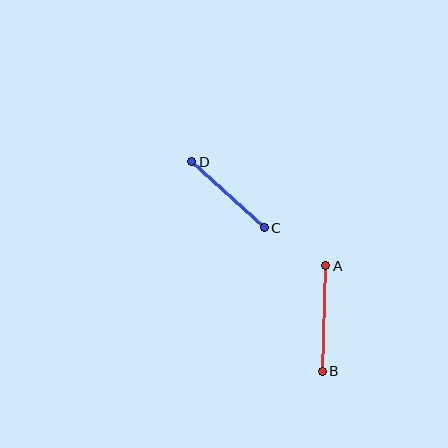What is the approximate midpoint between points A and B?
The midpoint is at approximately (324, 318) pixels.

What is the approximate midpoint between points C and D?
The midpoint is at approximately (228, 195) pixels.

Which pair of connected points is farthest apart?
Points A and B are farthest apart.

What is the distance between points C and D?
The distance is approximately 98 pixels.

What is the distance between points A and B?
The distance is approximately 106 pixels.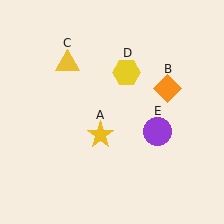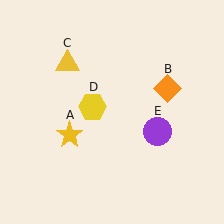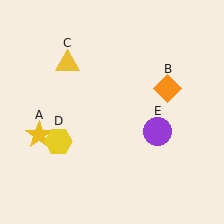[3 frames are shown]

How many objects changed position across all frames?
2 objects changed position: yellow star (object A), yellow hexagon (object D).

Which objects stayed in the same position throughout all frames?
Orange diamond (object B) and yellow triangle (object C) and purple circle (object E) remained stationary.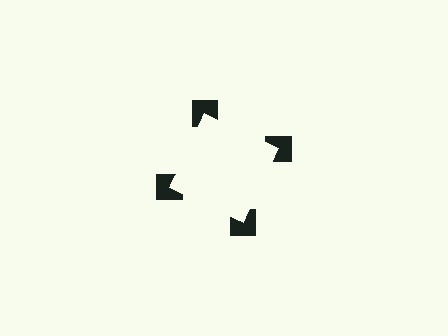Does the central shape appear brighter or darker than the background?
It typically appears slightly brighter than the background, even though no actual brightness change is drawn.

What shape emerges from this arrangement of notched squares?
An illusory square — its edges are inferred from the aligned wedge cuts in the notched squares, not physically drawn.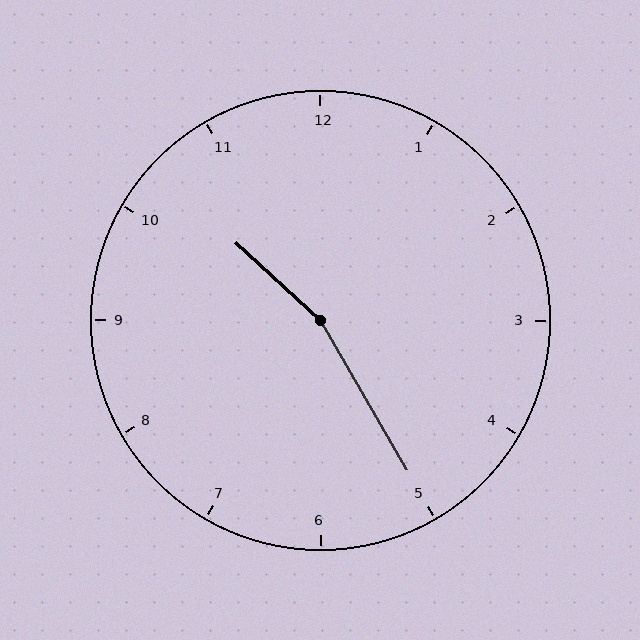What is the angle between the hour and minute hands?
Approximately 162 degrees.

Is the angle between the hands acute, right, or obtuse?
It is obtuse.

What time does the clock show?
10:25.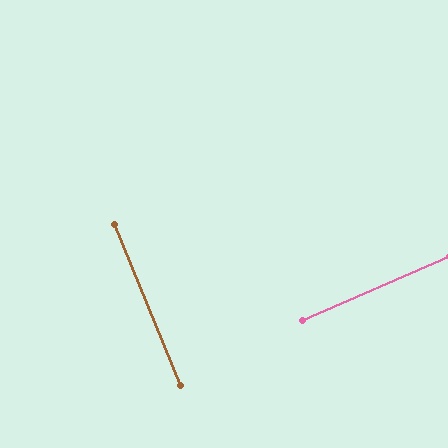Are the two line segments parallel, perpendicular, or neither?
Perpendicular — they meet at approximately 89°.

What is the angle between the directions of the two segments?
Approximately 89 degrees.